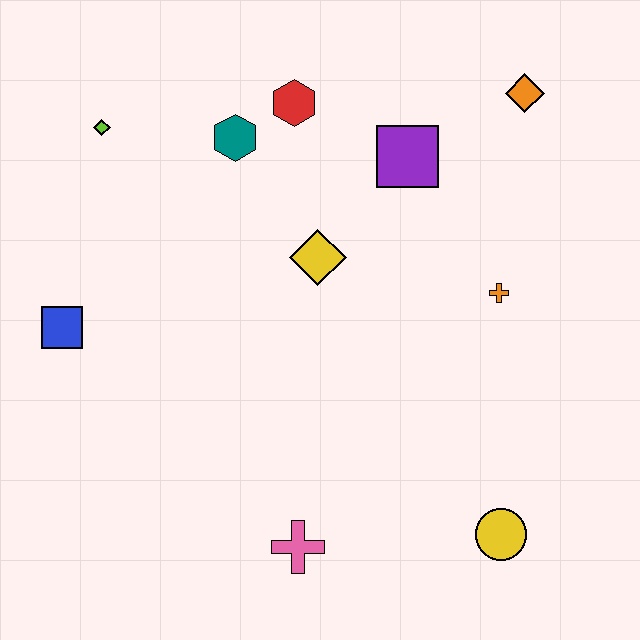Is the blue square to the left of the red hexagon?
Yes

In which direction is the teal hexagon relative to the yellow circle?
The teal hexagon is above the yellow circle.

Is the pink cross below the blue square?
Yes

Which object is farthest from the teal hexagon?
The yellow circle is farthest from the teal hexagon.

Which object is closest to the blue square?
The lime diamond is closest to the blue square.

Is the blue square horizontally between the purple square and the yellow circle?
No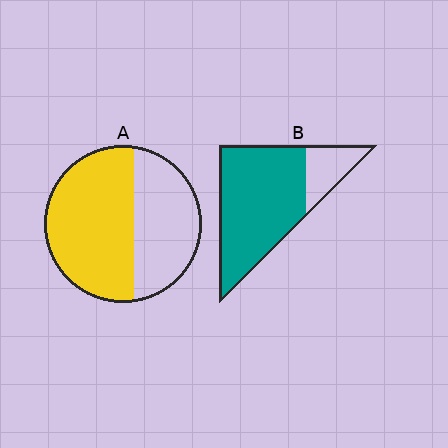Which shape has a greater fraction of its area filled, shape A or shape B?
Shape B.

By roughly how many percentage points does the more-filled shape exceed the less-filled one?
By roughly 20 percentage points (B over A).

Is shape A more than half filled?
Yes.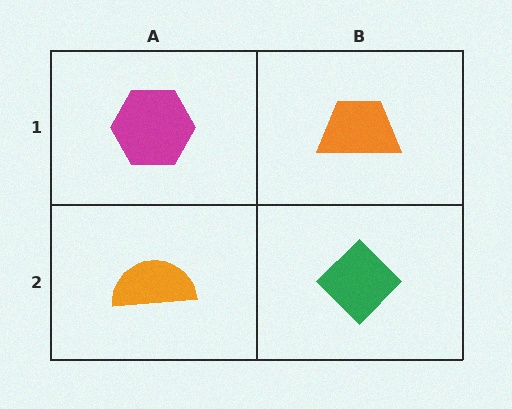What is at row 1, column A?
A magenta hexagon.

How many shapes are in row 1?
2 shapes.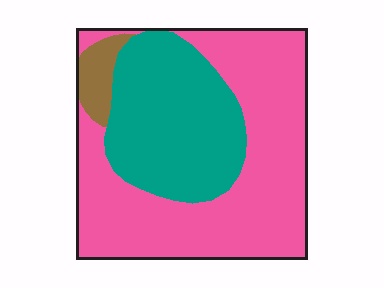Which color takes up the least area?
Brown, at roughly 5%.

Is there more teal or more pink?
Pink.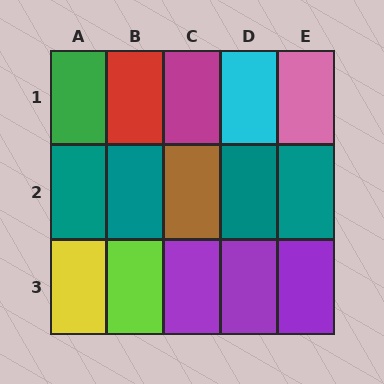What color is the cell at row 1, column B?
Red.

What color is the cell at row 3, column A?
Yellow.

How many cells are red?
1 cell is red.